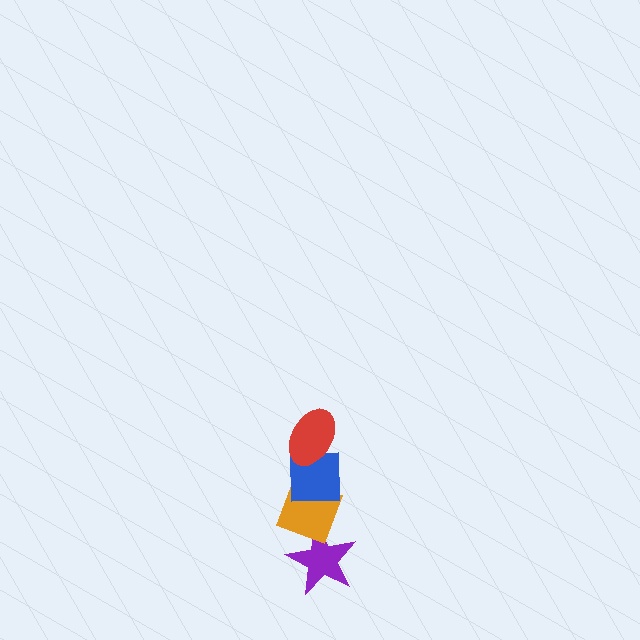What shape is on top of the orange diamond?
The blue square is on top of the orange diamond.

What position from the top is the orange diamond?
The orange diamond is 3rd from the top.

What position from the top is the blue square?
The blue square is 2nd from the top.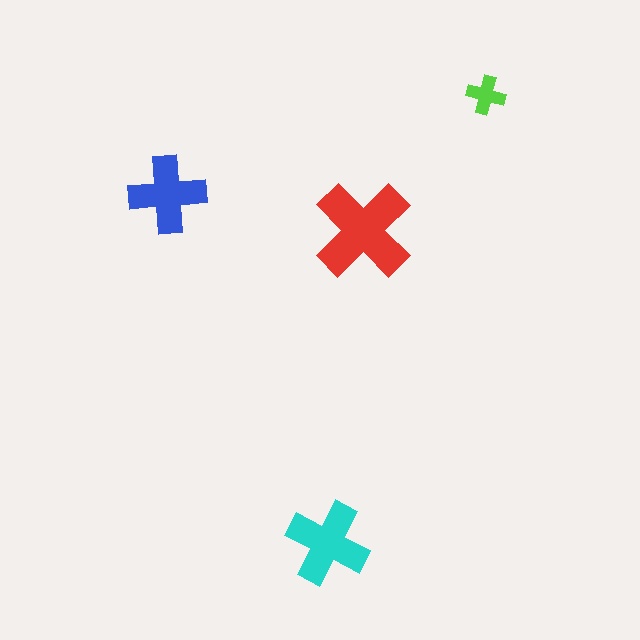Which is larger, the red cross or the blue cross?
The red one.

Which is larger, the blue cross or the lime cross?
The blue one.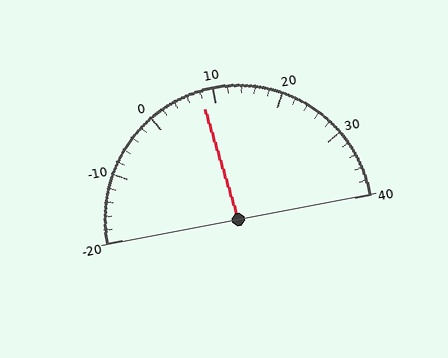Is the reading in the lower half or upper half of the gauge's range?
The reading is in the lower half of the range (-20 to 40).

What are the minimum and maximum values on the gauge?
The gauge ranges from -20 to 40.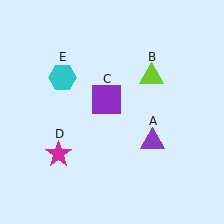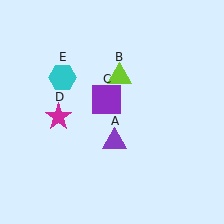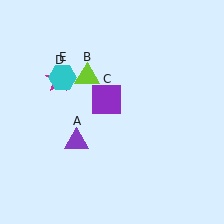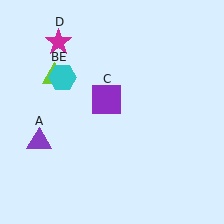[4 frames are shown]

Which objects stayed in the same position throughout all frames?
Purple square (object C) and cyan hexagon (object E) remained stationary.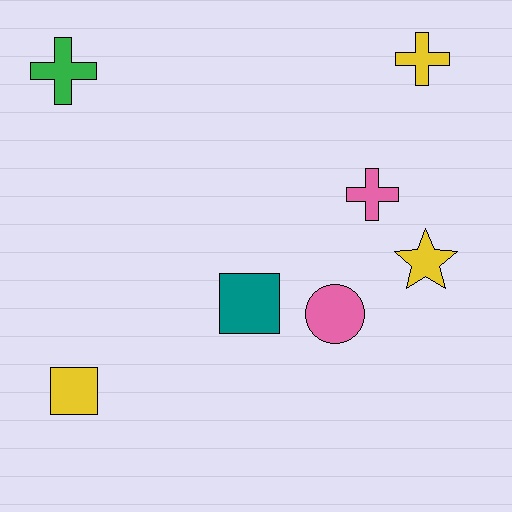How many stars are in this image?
There is 1 star.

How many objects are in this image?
There are 7 objects.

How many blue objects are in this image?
There are no blue objects.